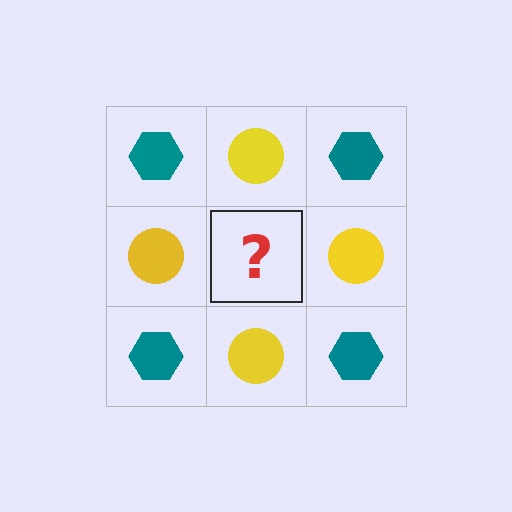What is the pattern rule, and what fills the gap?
The rule is that it alternates teal hexagon and yellow circle in a checkerboard pattern. The gap should be filled with a teal hexagon.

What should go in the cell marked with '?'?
The missing cell should contain a teal hexagon.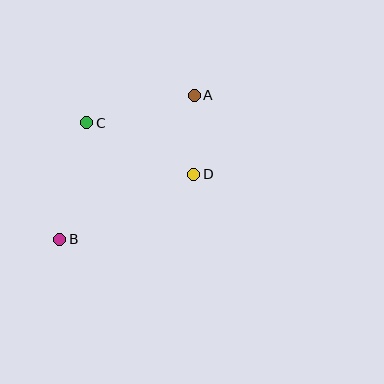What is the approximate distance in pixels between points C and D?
The distance between C and D is approximately 119 pixels.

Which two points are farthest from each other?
Points A and B are farthest from each other.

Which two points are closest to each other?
Points A and D are closest to each other.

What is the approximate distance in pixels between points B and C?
The distance between B and C is approximately 119 pixels.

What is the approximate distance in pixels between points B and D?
The distance between B and D is approximately 149 pixels.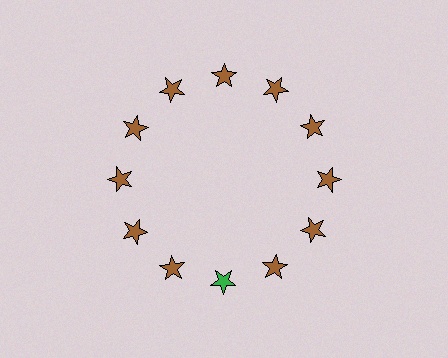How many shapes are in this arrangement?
There are 12 shapes arranged in a ring pattern.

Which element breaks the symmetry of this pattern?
The green star at roughly the 6 o'clock position breaks the symmetry. All other shapes are brown stars.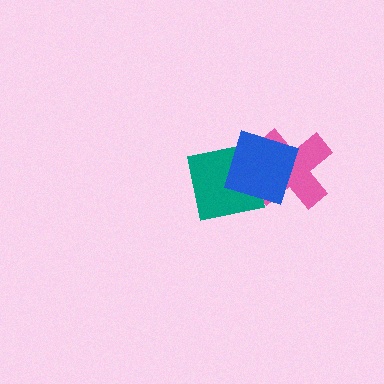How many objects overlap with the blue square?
2 objects overlap with the blue square.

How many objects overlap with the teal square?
2 objects overlap with the teal square.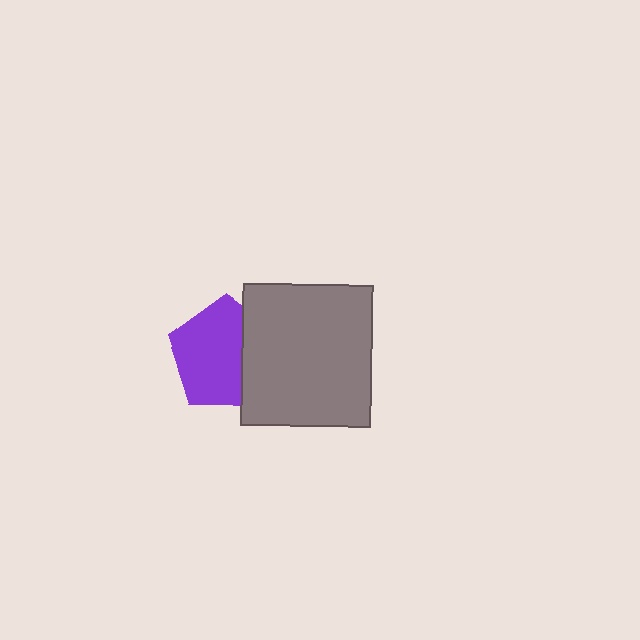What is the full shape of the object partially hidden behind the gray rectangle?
The partially hidden object is a purple pentagon.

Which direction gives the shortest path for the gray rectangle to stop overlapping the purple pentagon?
Moving right gives the shortest separation.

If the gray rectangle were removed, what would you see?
You would see the complete purple pentagon.